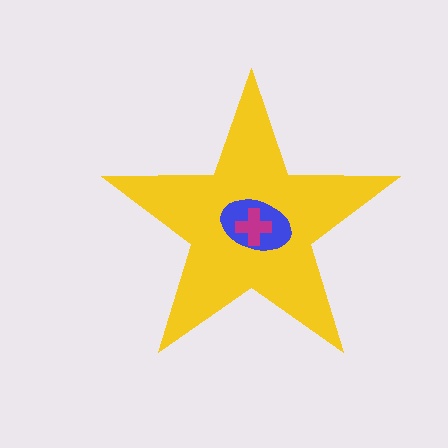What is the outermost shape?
The yellow star.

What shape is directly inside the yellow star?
The blue ellipse.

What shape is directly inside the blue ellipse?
The magenta cross.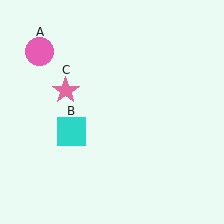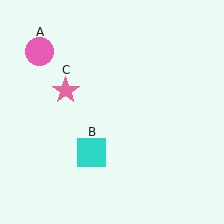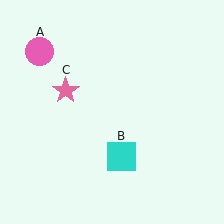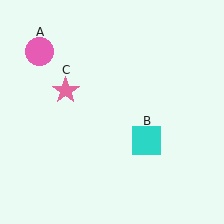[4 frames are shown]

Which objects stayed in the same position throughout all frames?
Pink circle (object A) and pink star (object C) remained stationary.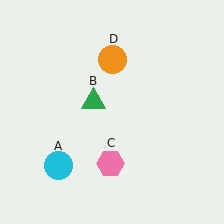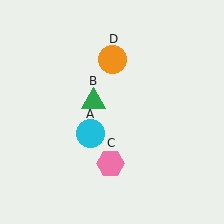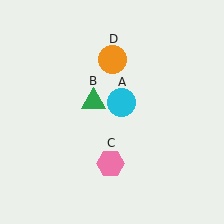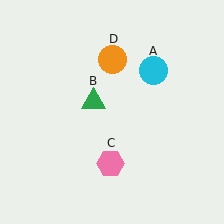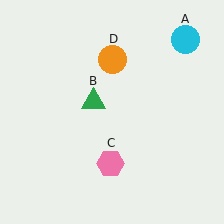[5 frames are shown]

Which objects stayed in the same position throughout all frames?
Green triangle (object B) and pink hexagon (object C) and orange circle (object D) remained stationary.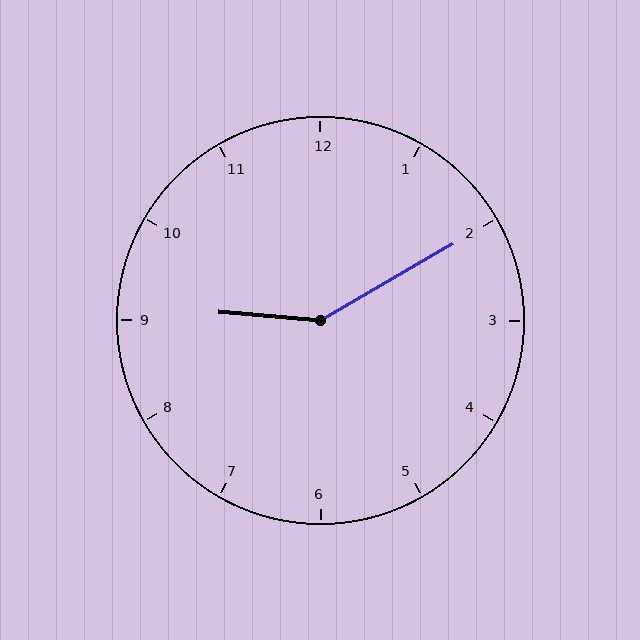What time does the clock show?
9:10.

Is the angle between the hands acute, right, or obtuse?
It is obtuse.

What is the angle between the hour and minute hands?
Approximately 145 degrees.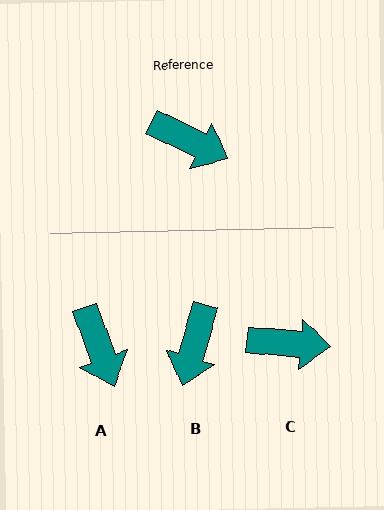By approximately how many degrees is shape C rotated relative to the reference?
Approximately 22 degrees counter-clockwise.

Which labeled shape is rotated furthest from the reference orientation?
B, about 80 degrees away.